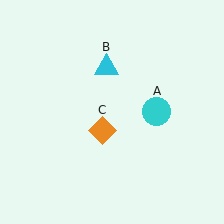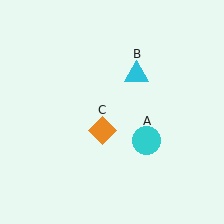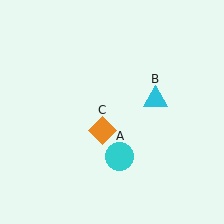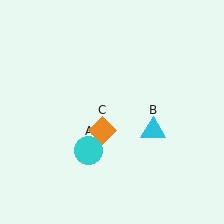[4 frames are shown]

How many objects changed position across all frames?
2 objects changed position: cyan circle (object A), cyan triangle (object B).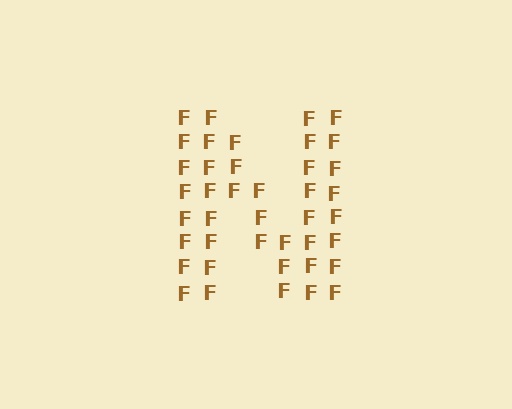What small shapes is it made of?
It is made of small letter F's.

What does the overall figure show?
The overall figure shows the letter N.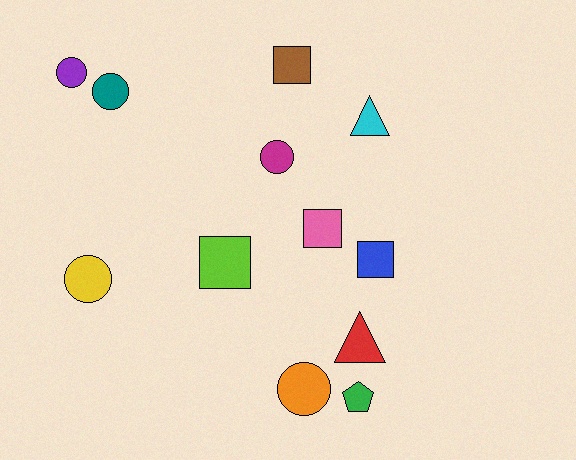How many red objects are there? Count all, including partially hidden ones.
There is 1 red object.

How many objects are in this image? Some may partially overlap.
There are 12 objects.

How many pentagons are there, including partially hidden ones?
There is 1 pentagon.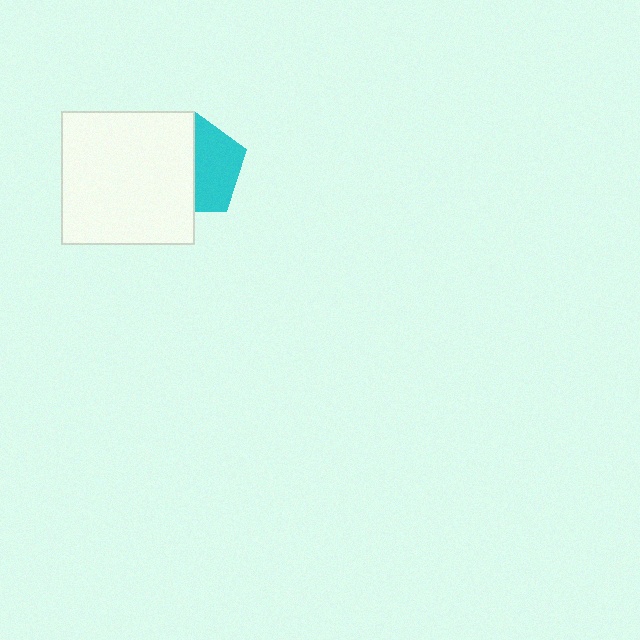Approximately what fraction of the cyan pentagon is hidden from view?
Roughly 52% of the cyan pentagon is hidden behind the white square.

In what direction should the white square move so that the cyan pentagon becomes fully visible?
The white square should move left. That is the shortest direction to clear the overlap and leave the cyan pentagon fully visible.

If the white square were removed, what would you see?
You would see the complete cyan pentagon.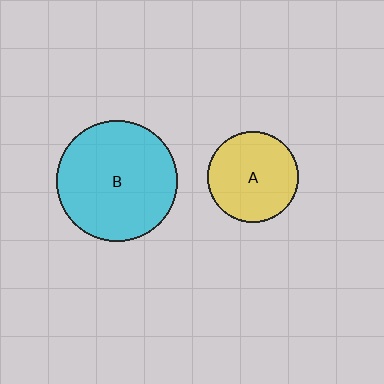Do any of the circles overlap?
No, none of the circles overlap.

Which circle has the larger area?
Circle B (cyan).